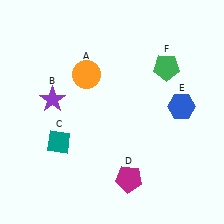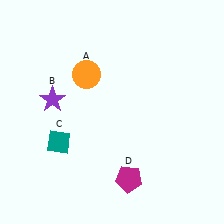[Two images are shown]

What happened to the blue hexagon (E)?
The blue hexagon (E) was removed in Image 2. It was in the top-right area of Image 1.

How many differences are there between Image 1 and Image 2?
There are 2 differences between the two images.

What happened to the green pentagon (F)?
The green pentagon (F) was removed in Image 2. It was in the top-right area of Image 1.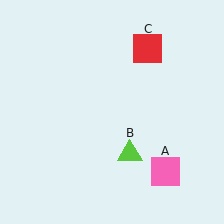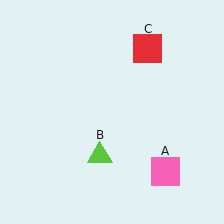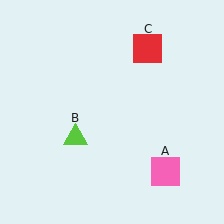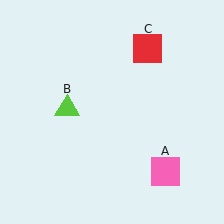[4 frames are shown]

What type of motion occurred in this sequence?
The lime triangle (object B) rotated clockwise around the center of the scene.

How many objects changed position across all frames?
1 object changed position: lime triangle (object B).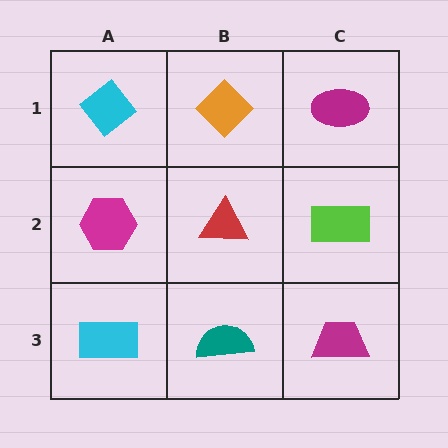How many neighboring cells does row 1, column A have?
2.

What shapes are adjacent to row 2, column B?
An orange diamond (row 1, column B), a teal semicircle (row 3, column B), a magenta hexagon (row 2, column A), a lime rectangle (row 2, column C).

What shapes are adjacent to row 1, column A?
A magenta hexagon (row 2, column A), an orange diamond (row 1, column B).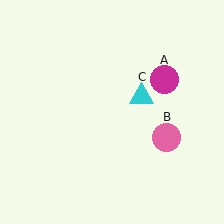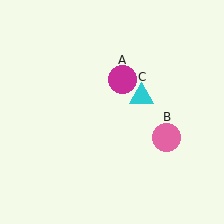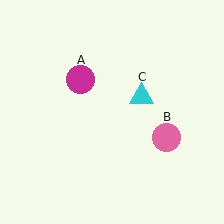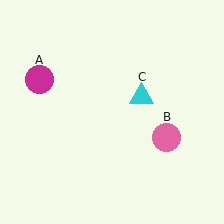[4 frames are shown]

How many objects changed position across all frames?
1 object changed position: magenta circle (object A).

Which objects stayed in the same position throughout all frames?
Pink circle (object B) and cyan triangle (object C) remained stationary.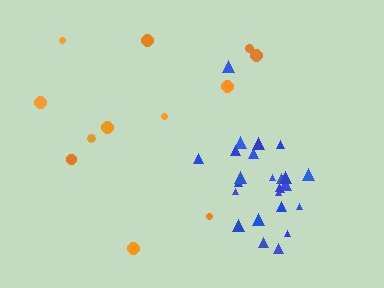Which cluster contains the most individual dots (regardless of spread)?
Blue (25).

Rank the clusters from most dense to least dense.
blue, orange.